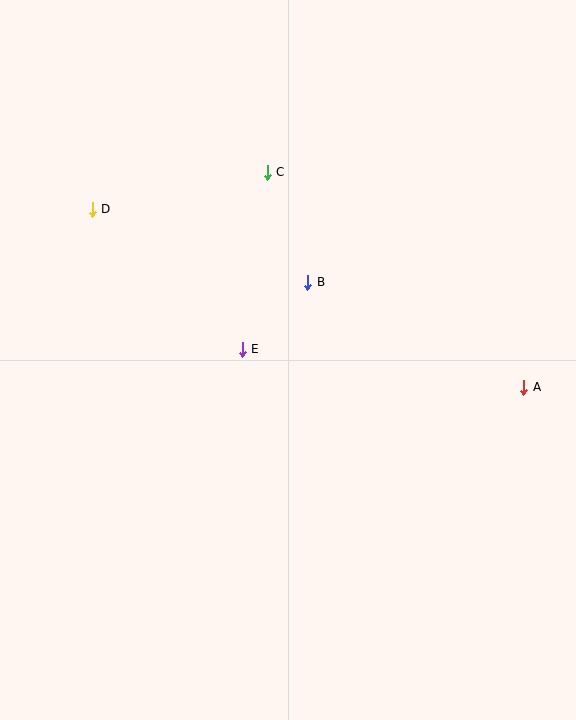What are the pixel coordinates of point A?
Point A is at (524, 387).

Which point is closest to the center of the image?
Point E at (242, 349) is closest to the center.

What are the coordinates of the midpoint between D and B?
The midpoint between D and B is at (200, 246).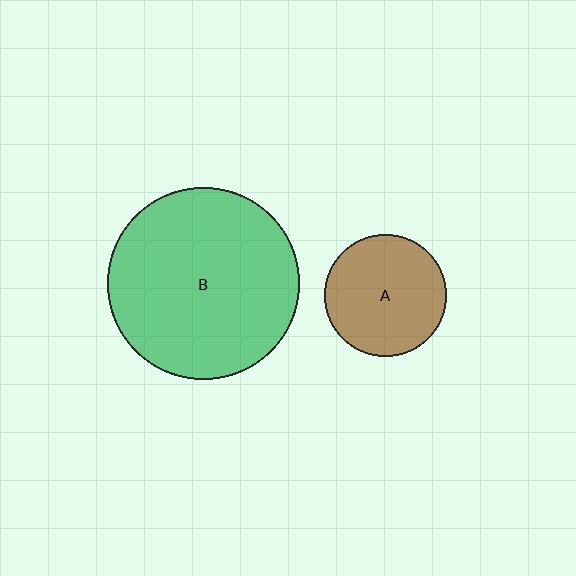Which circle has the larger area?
Circle B (green).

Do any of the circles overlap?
No, none of the circles overlap.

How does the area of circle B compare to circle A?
Approximately 2.5 times.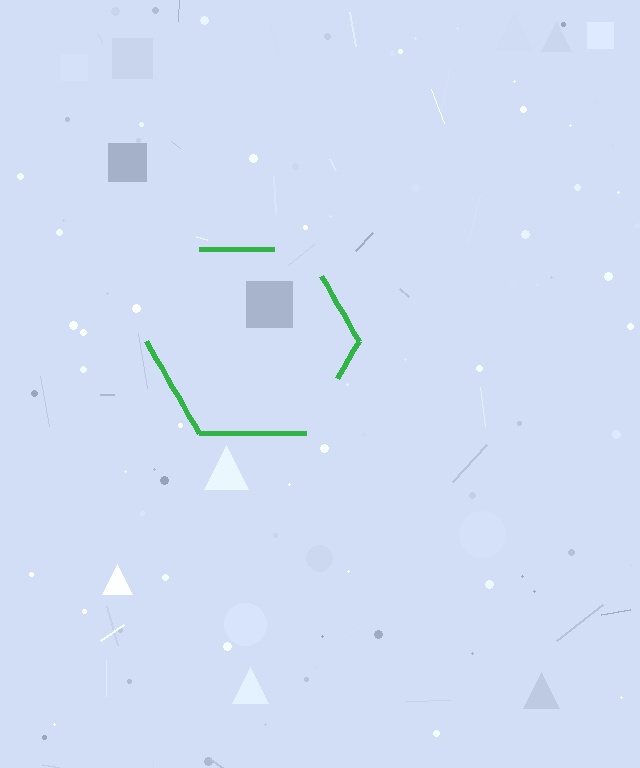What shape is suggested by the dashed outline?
The dashed outline suggests a hexagon.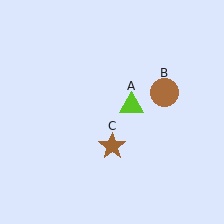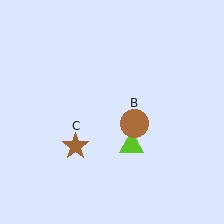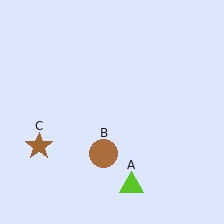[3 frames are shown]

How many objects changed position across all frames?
3 objects changed position: lime triangle (object A), brown circle (object B), brown star (object C).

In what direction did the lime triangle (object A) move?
The lime triangle (object A) moved down.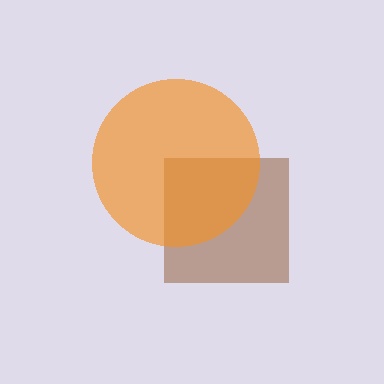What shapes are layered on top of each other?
The layered shapes are: a brown square, an orange circle.